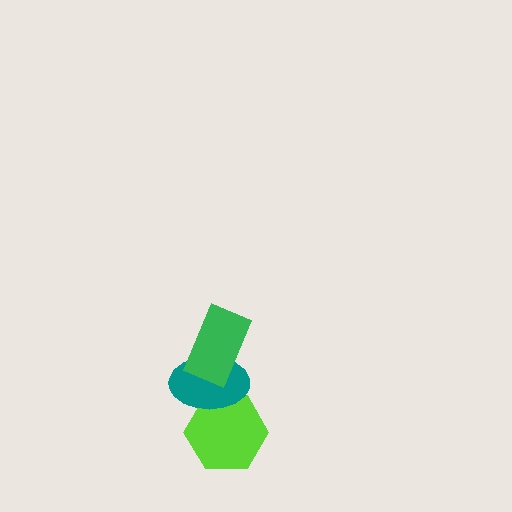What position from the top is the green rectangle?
The green rectangle is 1st from the top.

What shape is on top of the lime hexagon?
The teal ellipse is on top of the lime hexagon.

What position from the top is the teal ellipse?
The teal ellipse is 2nd from the top.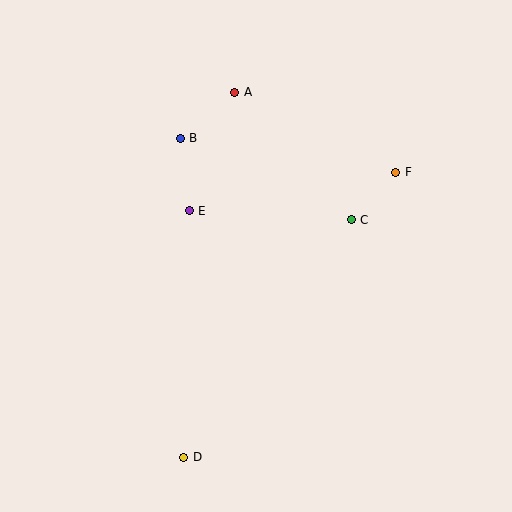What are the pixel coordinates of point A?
Point A is at (235, 92).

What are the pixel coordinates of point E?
Point E is at (189, 211).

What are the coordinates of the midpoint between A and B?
The midpoint between A and B is at (207, 115).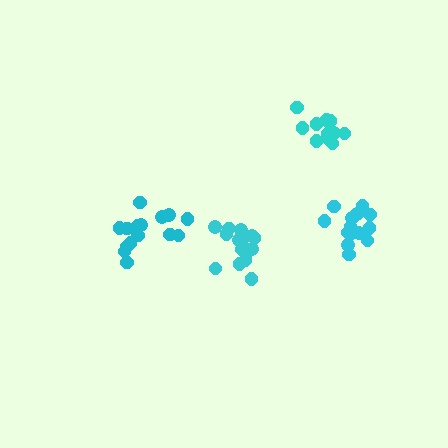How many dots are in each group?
Group 1: 14 dots, Group 2: 15 dots, Group 3: 12 dots, Group 4: 15 dots (56 total).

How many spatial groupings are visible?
There are 4 spatial groupings.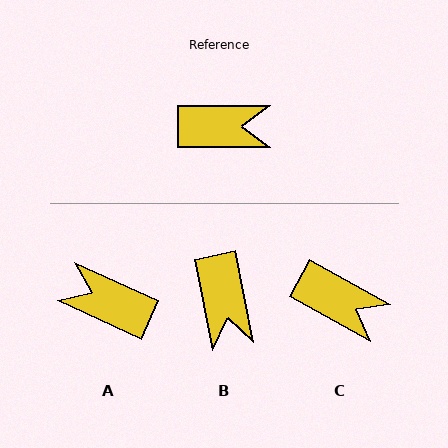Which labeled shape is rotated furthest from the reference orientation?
A, about 155 degrees away.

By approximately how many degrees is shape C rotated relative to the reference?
Approximately 29 degrees clockwise.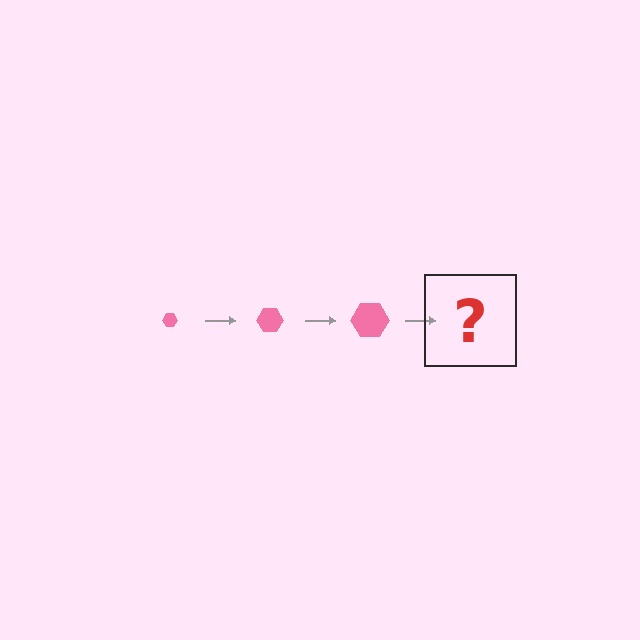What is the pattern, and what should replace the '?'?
The pattern is that the hexagon gets progressively larger each step. The '?' should be a pink hexagon, larger than the previous one.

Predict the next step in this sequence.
The next step is a pink hexagon, larger than the previous one.